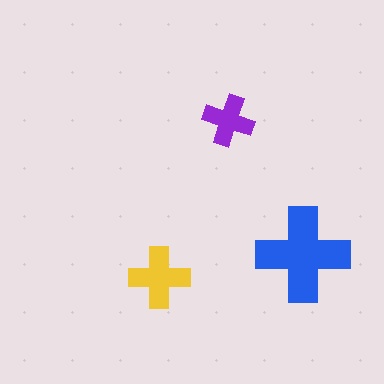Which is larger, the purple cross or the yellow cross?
The yellow one.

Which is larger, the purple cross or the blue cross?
The blue one.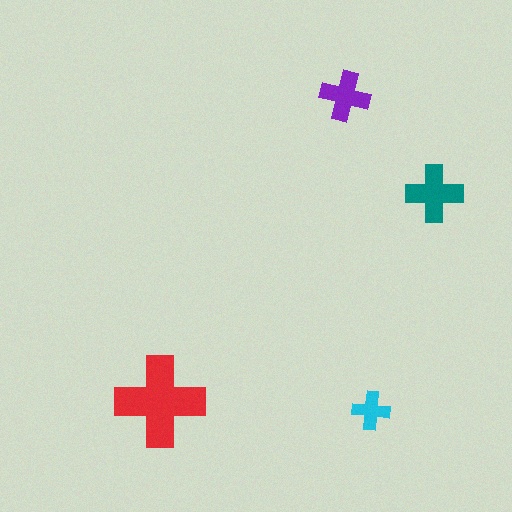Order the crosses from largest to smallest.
the red one, the teal one, the purple one, the cyan one.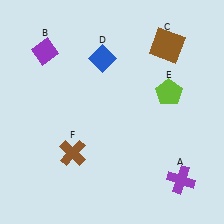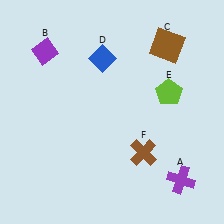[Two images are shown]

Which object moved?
The brown cross (F) moved right.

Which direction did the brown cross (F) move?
The brown cross (F) moved right.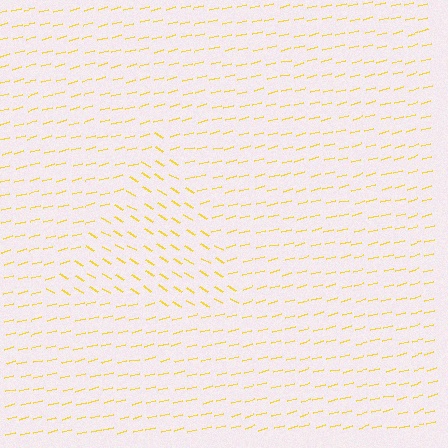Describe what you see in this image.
The image is filled with small yellow line segments. A triangle region in the image has lines oriented differently from the surrounding lines, creating a visible texture boundary.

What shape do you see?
I see a triangle.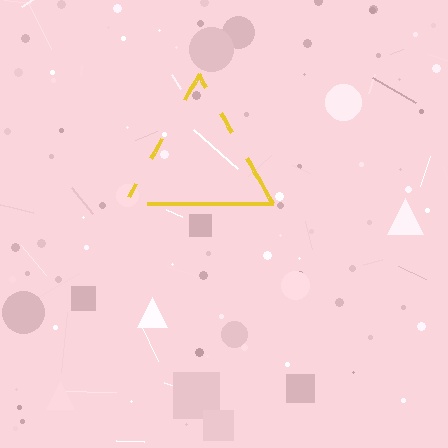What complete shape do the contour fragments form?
The contour fragments form a triangle.